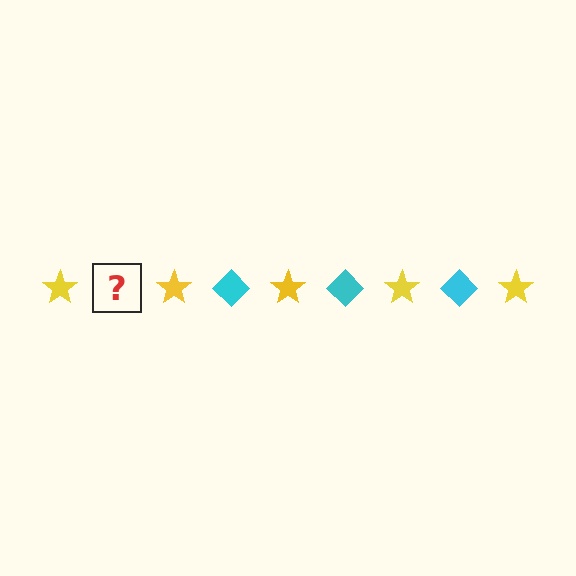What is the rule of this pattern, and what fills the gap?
The rule is that the pattern alternates between yellow star and cyan diamond. The gap should be filled with a cyan diamond.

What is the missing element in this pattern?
The missing element is a cyan diamond.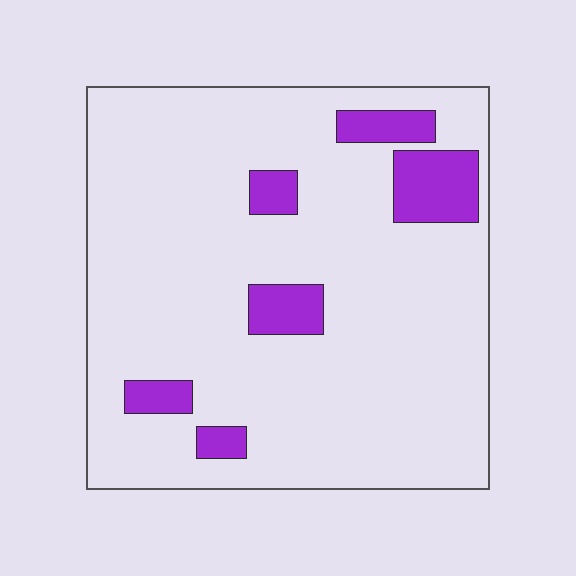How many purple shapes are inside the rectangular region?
6.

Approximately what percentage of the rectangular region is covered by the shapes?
Approximately 10%.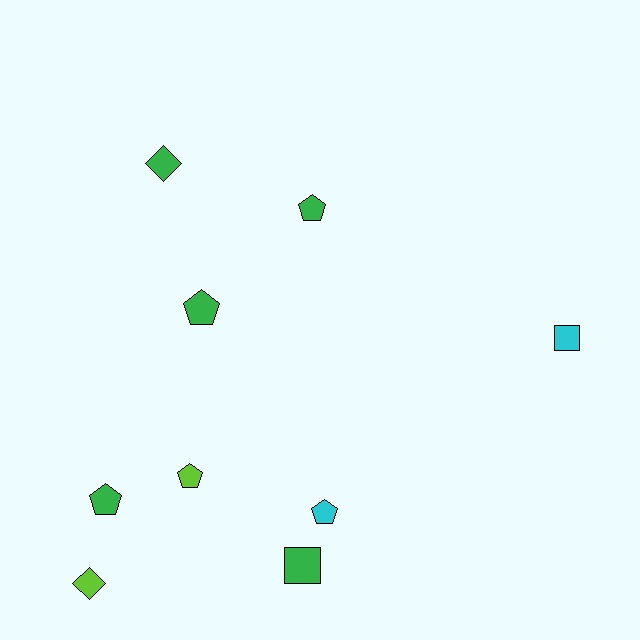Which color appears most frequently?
Green, with 5 objects.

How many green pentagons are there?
There are 3 green pentagons.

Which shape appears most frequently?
Pentagon, with 5 objects.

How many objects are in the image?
There are 9 objects.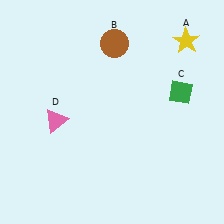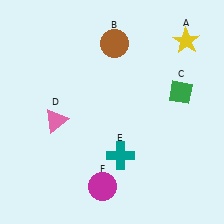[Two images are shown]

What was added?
A teal cross (E), a magenta circle (F) were added in Image 2.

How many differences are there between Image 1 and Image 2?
There are 2 differences between the two images.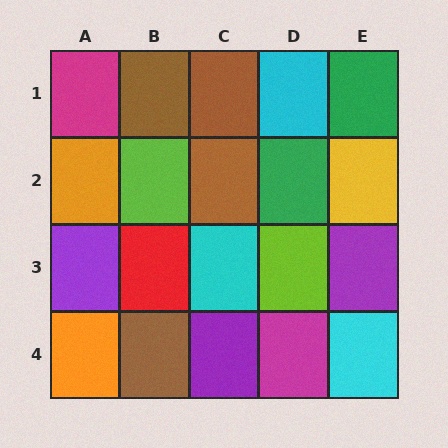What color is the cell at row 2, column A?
Orange.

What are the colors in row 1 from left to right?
Magenta, brown, brown, cyan, green.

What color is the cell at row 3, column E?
Purple.